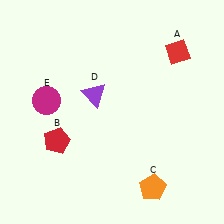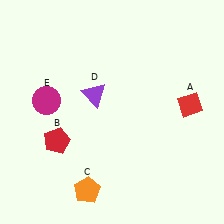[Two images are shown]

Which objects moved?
The objects that moved are: the red diamond (A), the orange pentagon (C).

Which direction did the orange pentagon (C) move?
The orange pentagon (C) moved left.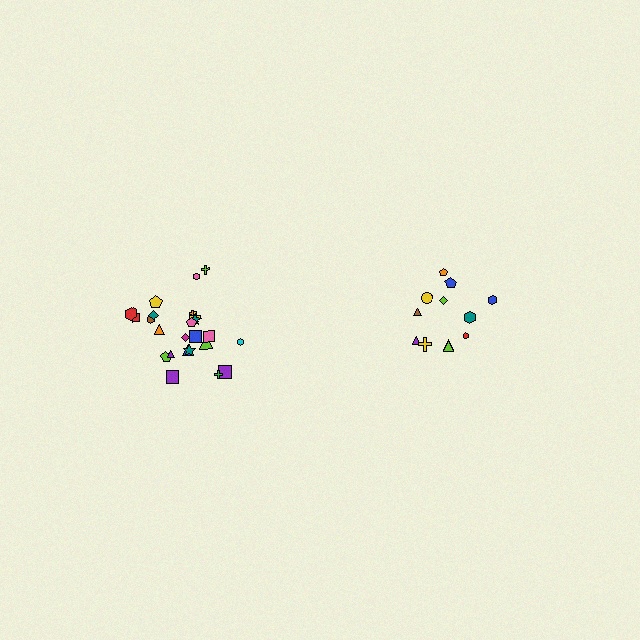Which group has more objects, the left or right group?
The left group.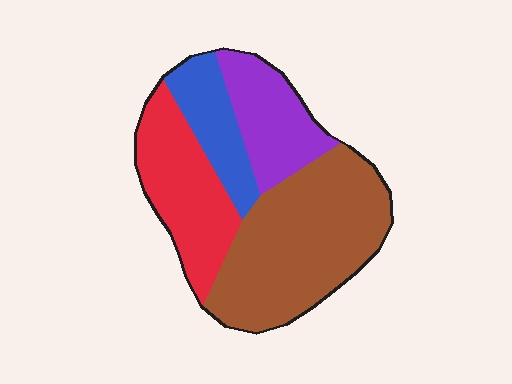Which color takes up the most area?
Brown, at roughly 45%.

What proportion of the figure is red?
Red covers around 25% of the figure.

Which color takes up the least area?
Blue, at roughly 15%.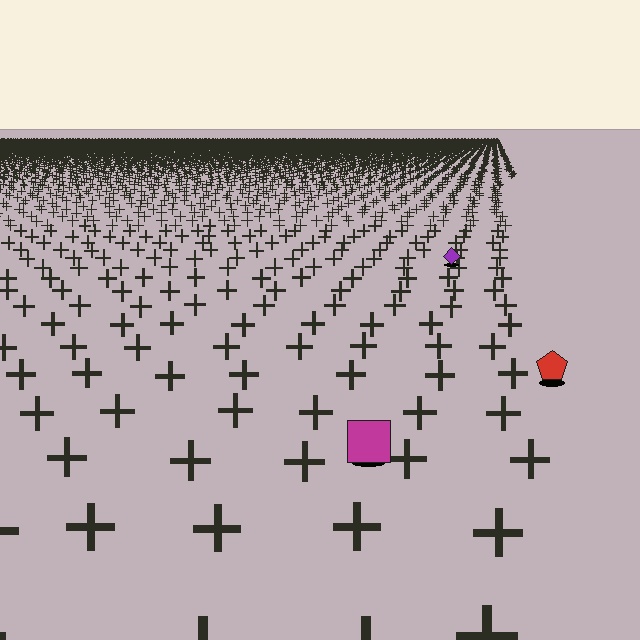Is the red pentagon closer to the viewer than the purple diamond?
Yes. The red pentagon is closer — you can tell from the texture gradient: the ground texture is coarser near it.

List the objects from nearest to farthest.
From nearest to farthest: the magenta square, the red pentagon, the purple diamond.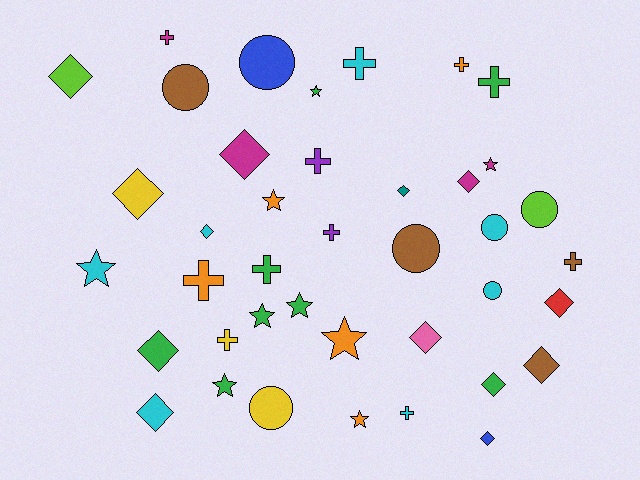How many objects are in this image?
There are 40 objects.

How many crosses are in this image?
There are 11 crosses.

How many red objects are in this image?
There is 1 red object.